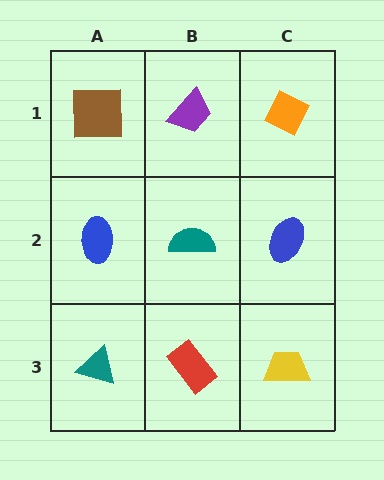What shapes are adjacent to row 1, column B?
A teal semicircle (row 2, column B), a brown square (row 1, column A), an orange diamond (row 1, column C).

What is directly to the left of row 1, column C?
A purple trapezoid.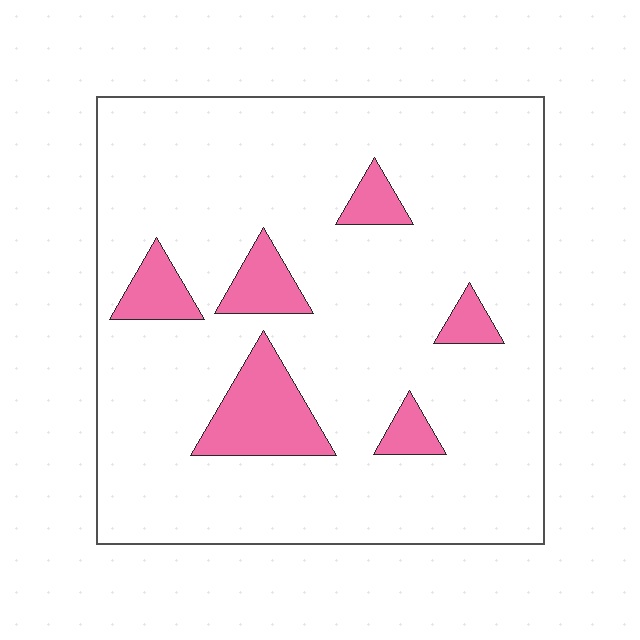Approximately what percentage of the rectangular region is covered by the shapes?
Approximately 10%.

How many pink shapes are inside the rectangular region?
6.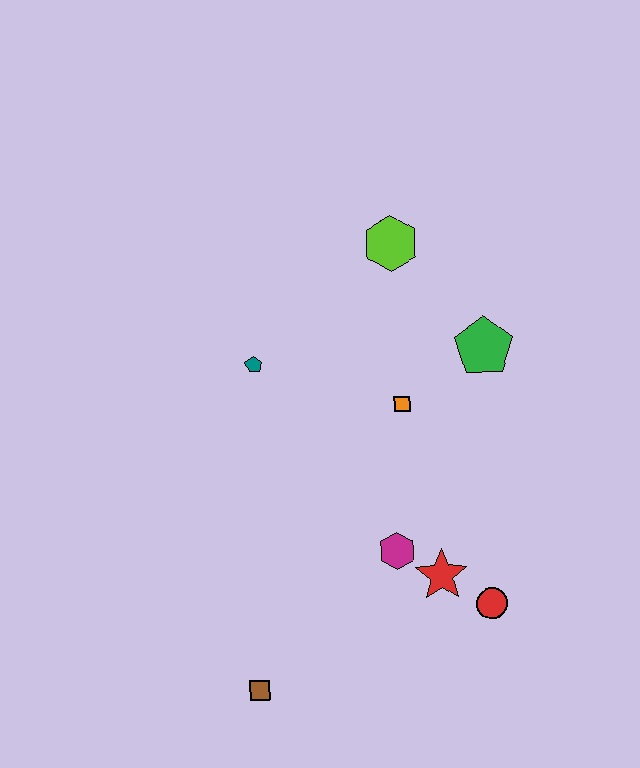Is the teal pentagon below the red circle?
No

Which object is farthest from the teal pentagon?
The red circle is farthest from the teal pentagon.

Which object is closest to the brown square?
The magenta hexagon is closest to the brown square.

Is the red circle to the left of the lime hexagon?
No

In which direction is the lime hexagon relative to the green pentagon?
The lime hexagon is above the green pentagon.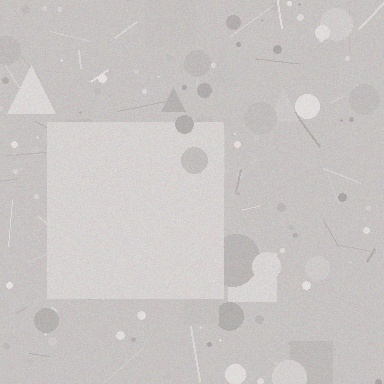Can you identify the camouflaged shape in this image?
The camouflaged shape is a square.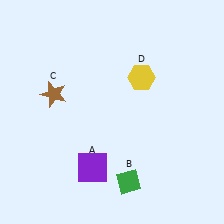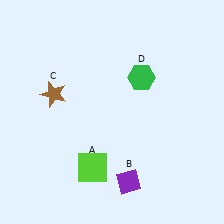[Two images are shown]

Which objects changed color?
A changed from purple to lime. B changed from green to purple. D changed from yellow to green.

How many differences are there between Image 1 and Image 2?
There are 3 differences between the two images.